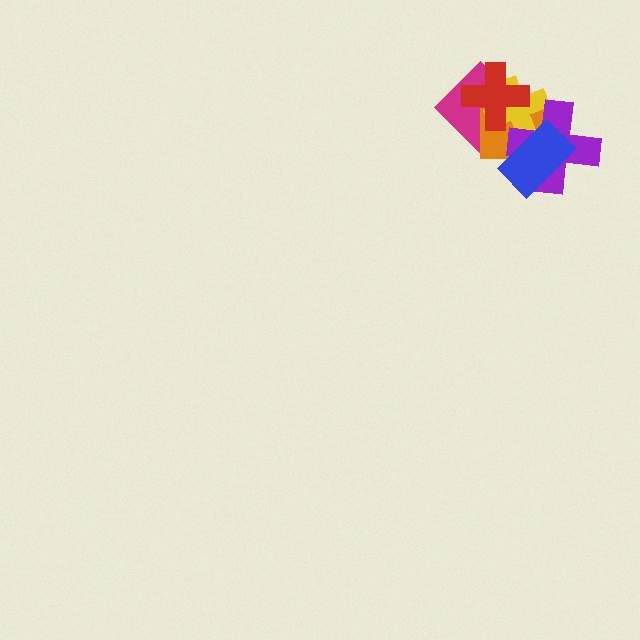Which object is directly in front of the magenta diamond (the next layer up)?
The orange rectangle is directly in front of the magenta diamond.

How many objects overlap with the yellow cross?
5 objects overlap with the yellow cross.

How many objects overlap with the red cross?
3 objects overlap with the red cross.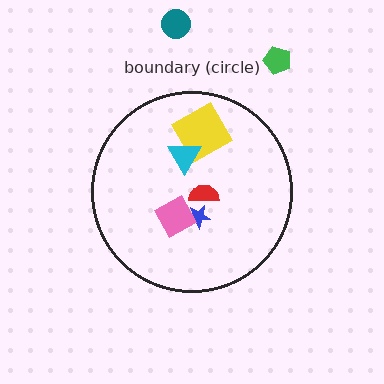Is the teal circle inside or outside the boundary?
Outside.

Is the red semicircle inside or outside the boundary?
Inside.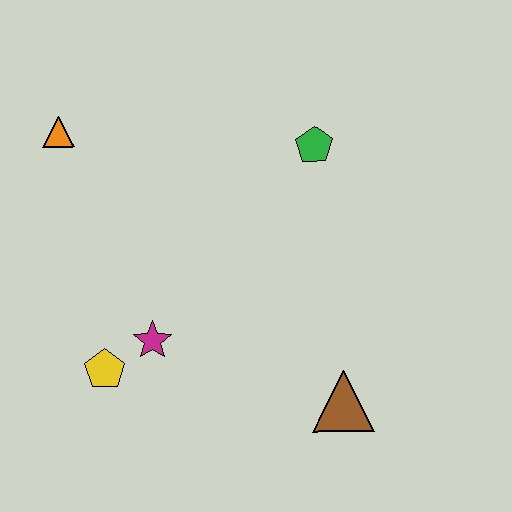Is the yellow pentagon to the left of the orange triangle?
No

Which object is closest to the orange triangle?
The magenta star is closest to the orange triangle.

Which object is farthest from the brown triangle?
The orange triangle is farthest from the brown triangle.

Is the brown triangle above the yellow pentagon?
No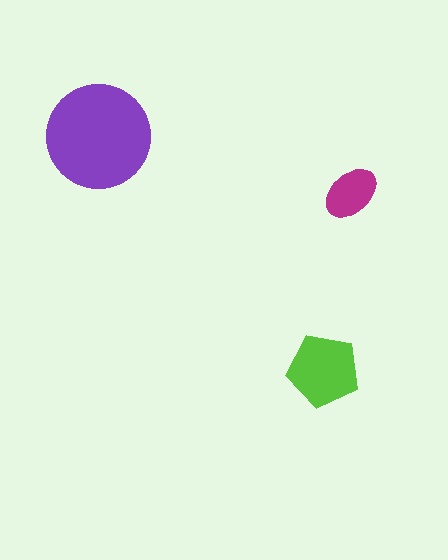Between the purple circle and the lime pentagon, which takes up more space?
The purple circle.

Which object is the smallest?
The magenta ellipse.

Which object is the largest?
The purple circle.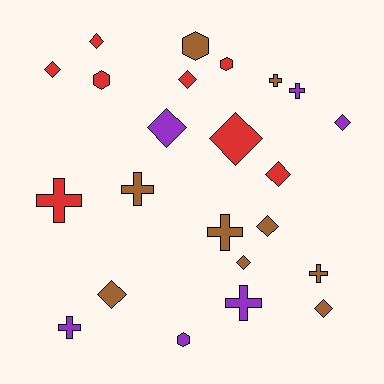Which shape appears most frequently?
Diamond, with 11 objects.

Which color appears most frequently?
Brown, with 9 objects.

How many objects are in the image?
There are 23 objects.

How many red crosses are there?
There is 1 red cross.